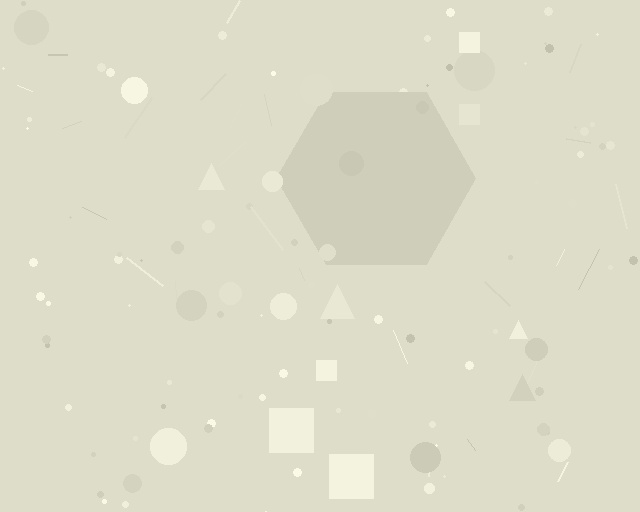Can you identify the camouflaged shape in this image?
The camouflaged shape is a hexagon.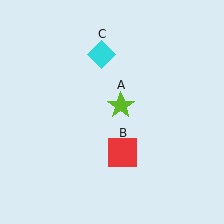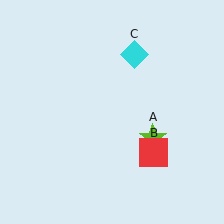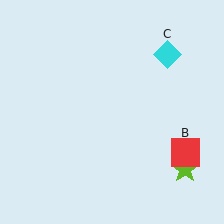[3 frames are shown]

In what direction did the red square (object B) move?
The red square (object B) moved right.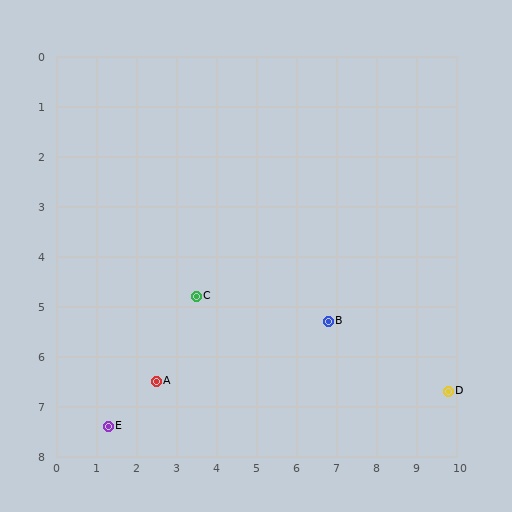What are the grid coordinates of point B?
Point B is at approximately (6.8, 5.3).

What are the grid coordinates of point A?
Point A is at approximately (2.5, 6.5).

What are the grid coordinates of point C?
Point C is at approximately (3.5, 4.8).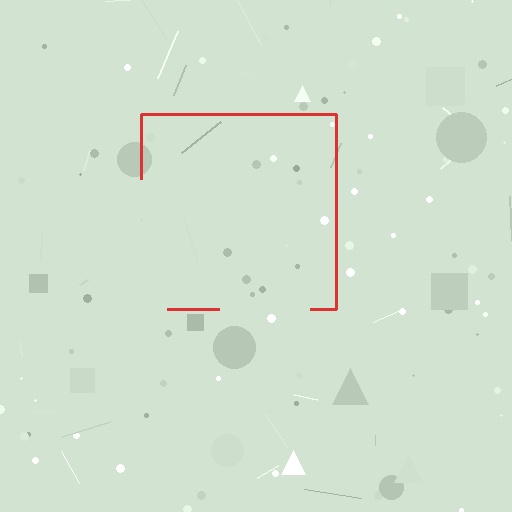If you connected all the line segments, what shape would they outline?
They would outline a square.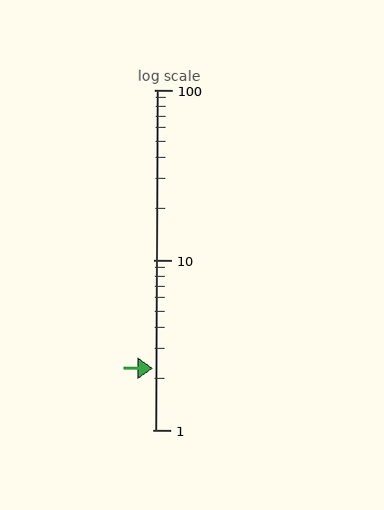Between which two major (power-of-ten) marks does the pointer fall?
The pointer is between 1 and 10.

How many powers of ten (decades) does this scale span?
The scale spans 2 decades, from 1 to 100.